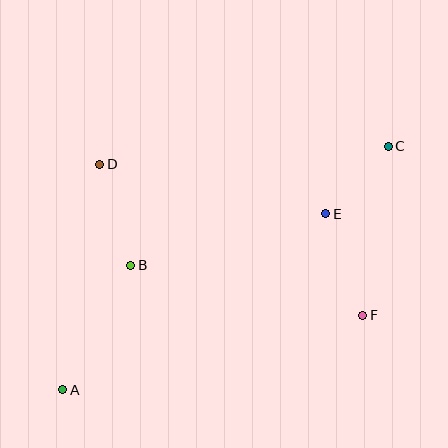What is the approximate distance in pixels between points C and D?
The distance between C and D is approximately 289 pixels.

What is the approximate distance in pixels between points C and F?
The distance between C and F is approximately 171 pixels.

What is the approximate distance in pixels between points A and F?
The distance between A and F is approximately 309 pixels.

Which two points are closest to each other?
Points C and E are closest to each other.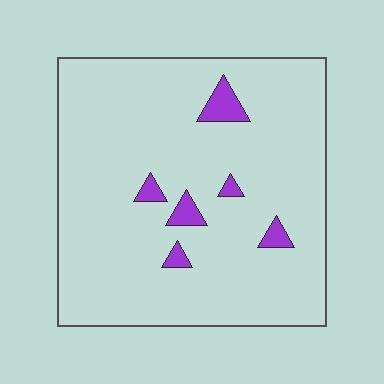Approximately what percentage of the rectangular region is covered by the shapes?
Approximately 5%.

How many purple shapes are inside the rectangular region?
6.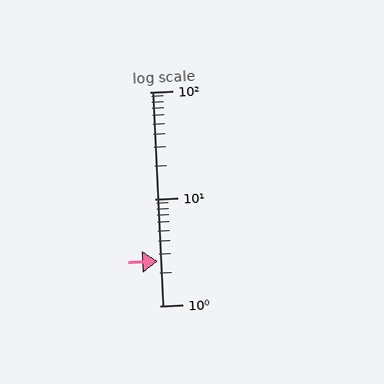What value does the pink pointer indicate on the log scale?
The pointer indicates approximately 2.6.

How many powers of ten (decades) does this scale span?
The scale spans 2 decades, from 1 to 100.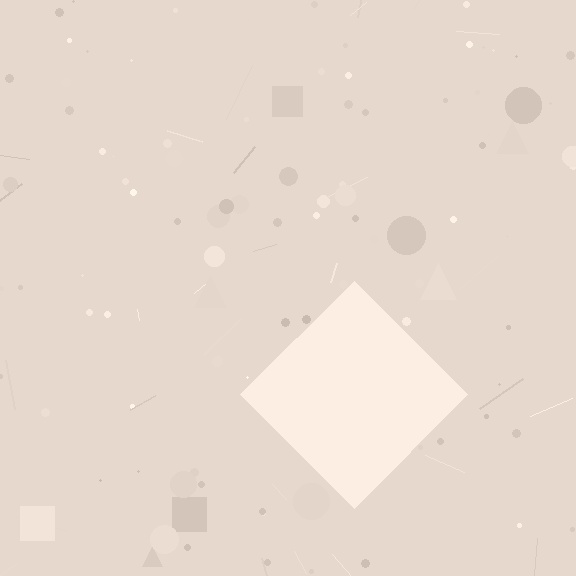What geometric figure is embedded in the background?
A diamond is embedded in the background.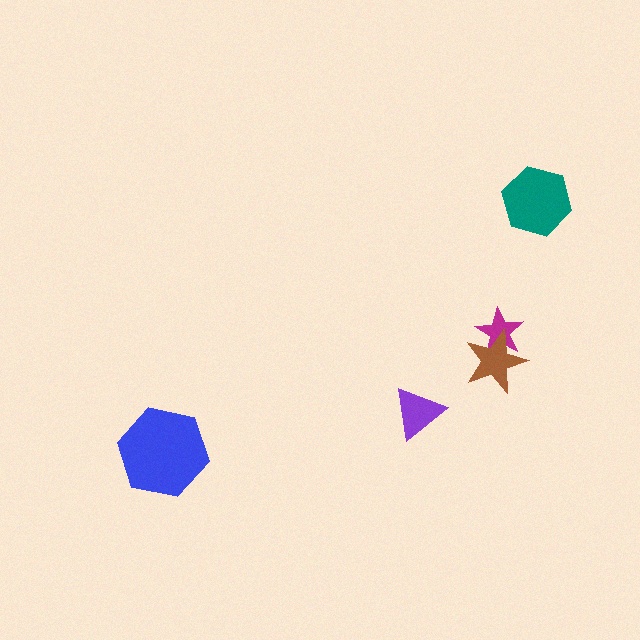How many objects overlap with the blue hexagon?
0 objects overlap with the blue hexagon.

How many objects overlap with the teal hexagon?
0 objects overlap with the teal hexagon.